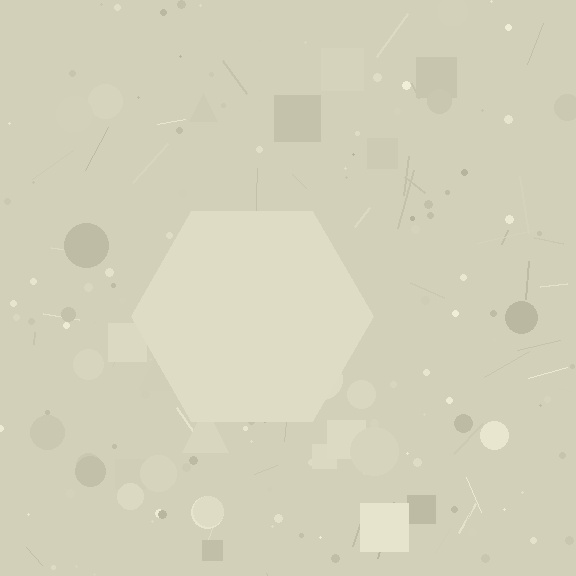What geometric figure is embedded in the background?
A hexagon is embedded in the background.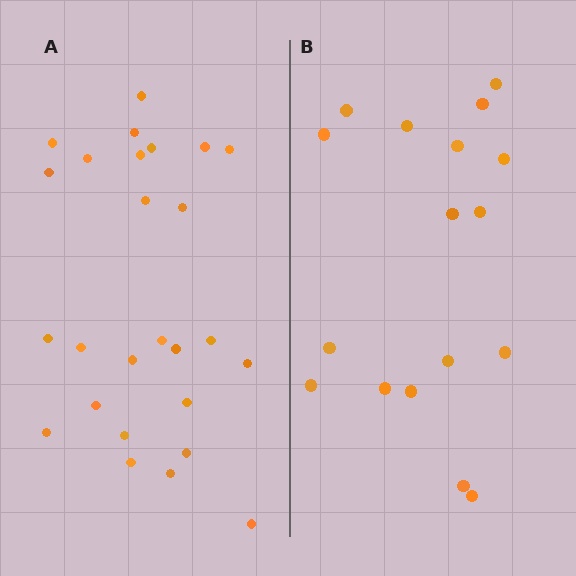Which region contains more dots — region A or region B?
Region A (the left region) has more dots.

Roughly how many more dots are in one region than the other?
Region A has roughly 8 or so more dots than region B.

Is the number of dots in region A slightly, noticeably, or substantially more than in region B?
Region A has substantially more. The ratio is roughly 1.5 to 1.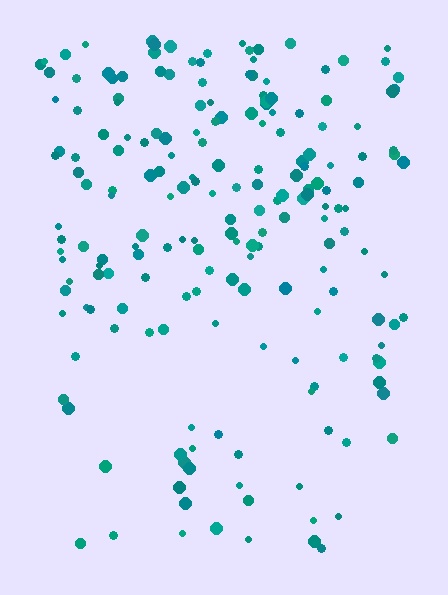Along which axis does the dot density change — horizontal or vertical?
Vertical.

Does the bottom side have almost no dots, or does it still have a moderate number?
Still a moderate number, just noticeably fewer than the top.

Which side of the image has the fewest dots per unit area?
The bottom.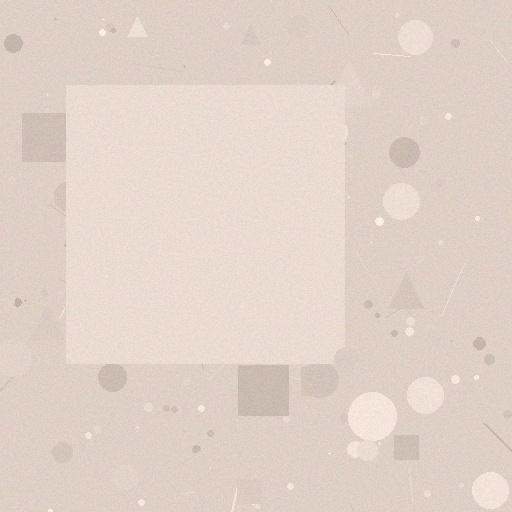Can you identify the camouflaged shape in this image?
The camouflaged shape is a square.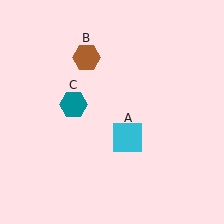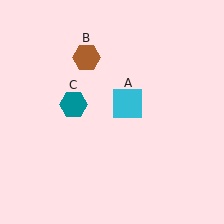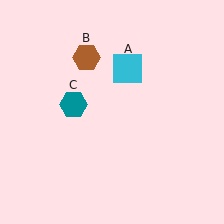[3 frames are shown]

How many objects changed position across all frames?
1 object changed position: cyan square (object A).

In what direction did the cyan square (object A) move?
The cyan square (object A) moved up.